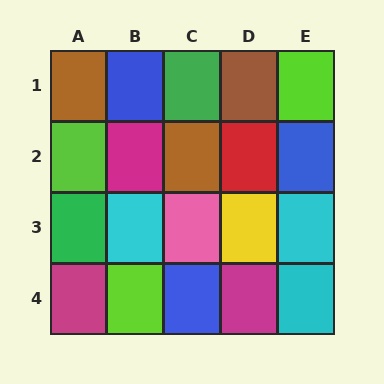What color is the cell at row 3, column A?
Green.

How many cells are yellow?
1 cell is yellow.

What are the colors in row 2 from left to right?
Lime, magenta, brown, red, blue.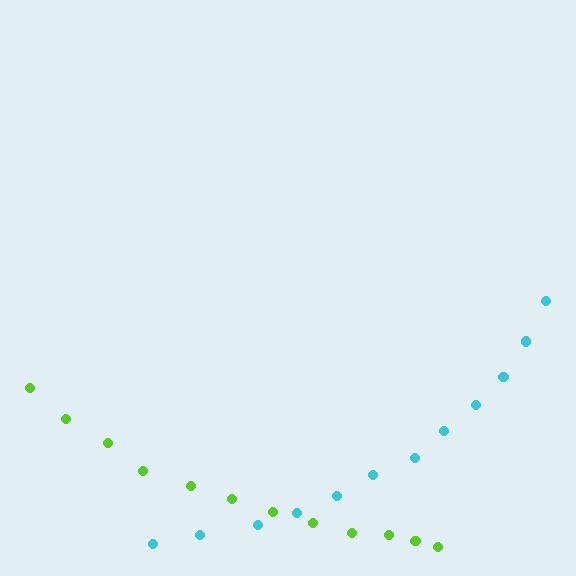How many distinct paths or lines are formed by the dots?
There are 2 distinct paths.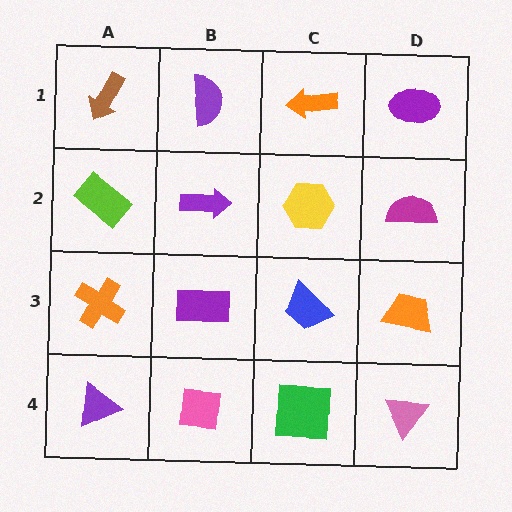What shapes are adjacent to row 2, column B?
A purple semicircle (row 1, column B), a purple rectangle (row 3, column B), a lime rectangle (row 2, column A), a yellow hexagon (row 2, column C).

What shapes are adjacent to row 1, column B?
A purple arrow (row 2, column B), a brown arrow (row 1, column A), an orange arrow (row 1, column C).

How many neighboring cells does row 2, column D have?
3.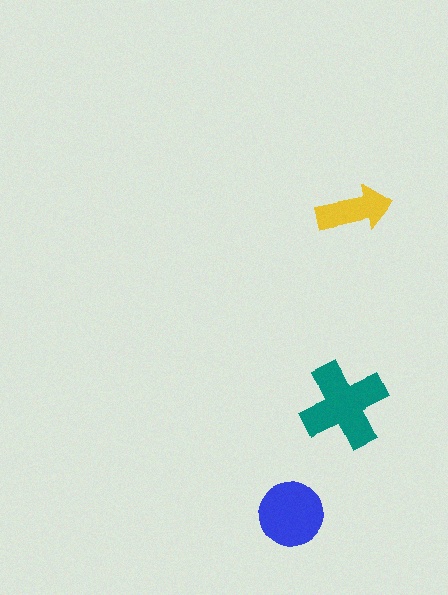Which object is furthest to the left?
The blue circle is leftmost.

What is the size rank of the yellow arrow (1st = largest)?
3rd.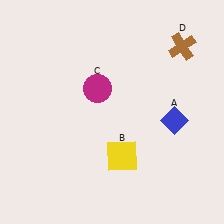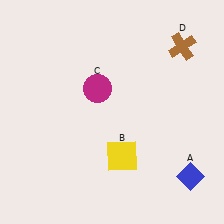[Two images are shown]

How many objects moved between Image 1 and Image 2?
1 object moved between the two images.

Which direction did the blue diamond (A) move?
The blue diamond (A) moved down.